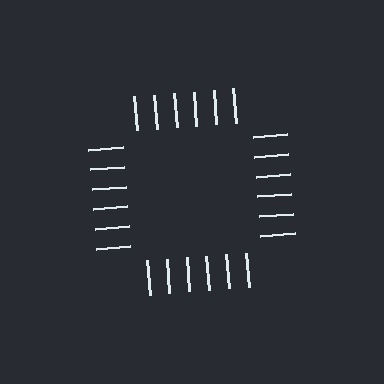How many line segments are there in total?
24 — 6 along each of the 4 edges.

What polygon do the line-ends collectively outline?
An illusory square — the line segments terminate on its edges but no continuous stroke is drawn.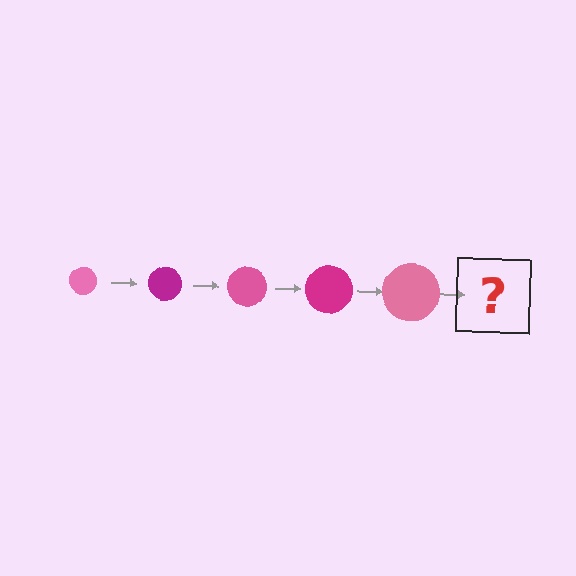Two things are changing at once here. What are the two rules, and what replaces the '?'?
The two rules are that the circle grows larger each step and the color cycles through pink and magenta. The '?' should be a magenta circle, larger than the previous one.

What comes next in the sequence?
The next element should be a magenta circle, larger than the previous one.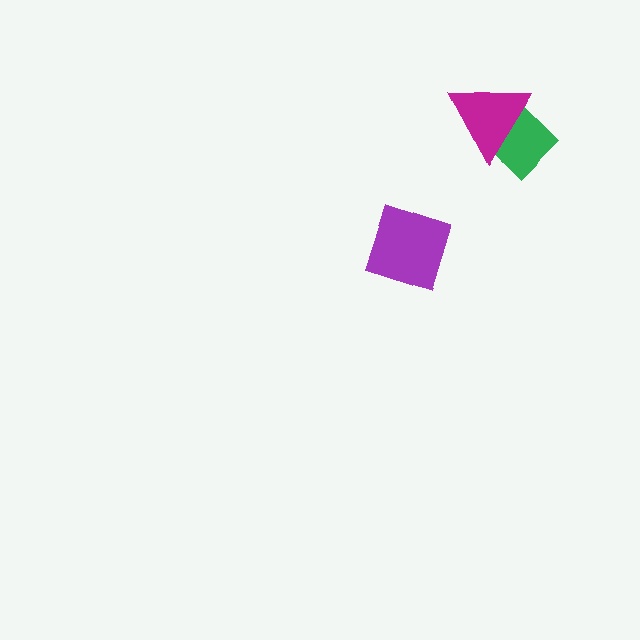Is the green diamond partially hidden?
Yes, it is partially covered by another shape.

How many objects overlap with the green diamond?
1 object overlaps with the green diamond.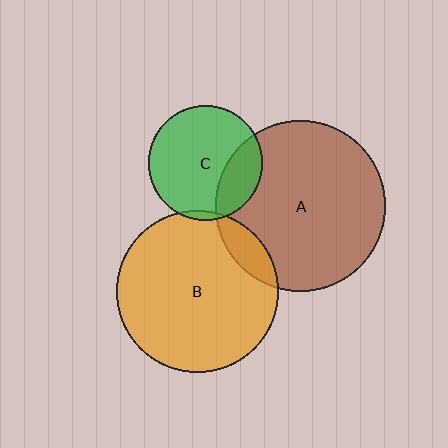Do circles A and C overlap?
Yes.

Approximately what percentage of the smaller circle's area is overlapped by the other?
Approximately 25%.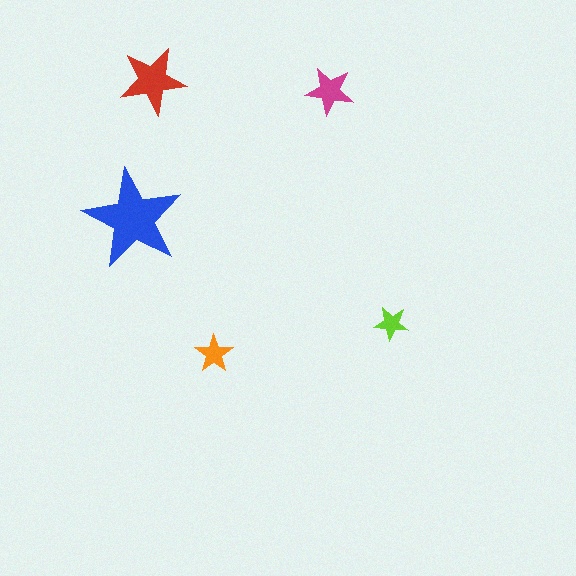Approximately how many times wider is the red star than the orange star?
About 2 times wider.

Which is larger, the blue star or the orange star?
The blue one.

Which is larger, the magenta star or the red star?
The red one.